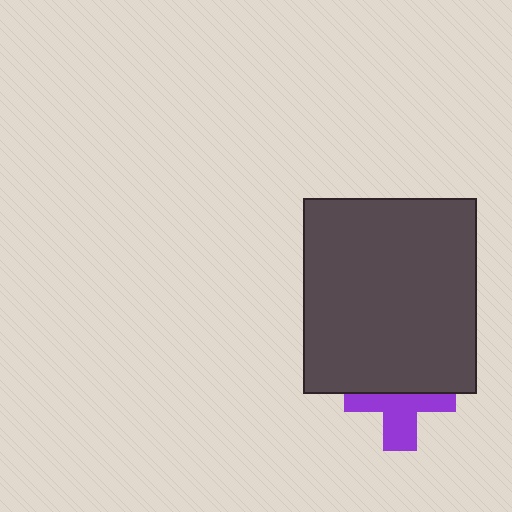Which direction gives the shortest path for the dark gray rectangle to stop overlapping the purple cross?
Moving up gives the shortest separation.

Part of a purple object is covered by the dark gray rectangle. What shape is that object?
It is a cross.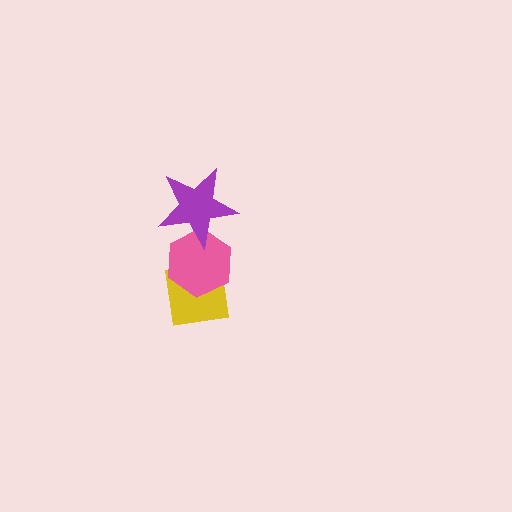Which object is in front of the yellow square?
The pink hexagon is in front of the yellow square.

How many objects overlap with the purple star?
1 object overlaps with the purple star.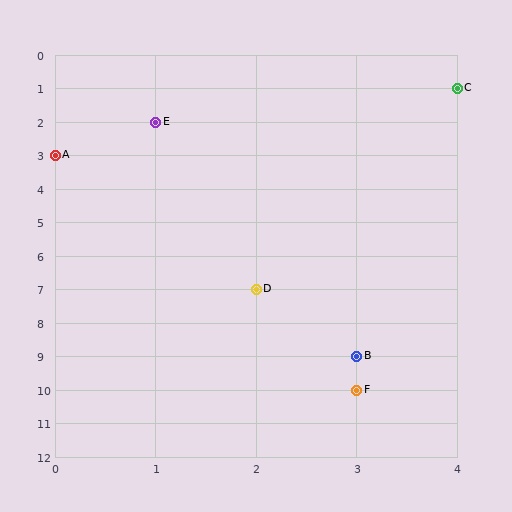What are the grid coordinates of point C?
Point C is at grid coordinates (4, 1).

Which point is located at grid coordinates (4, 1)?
Point C is at (4, 1).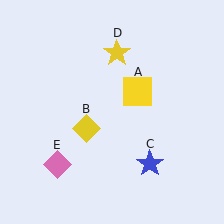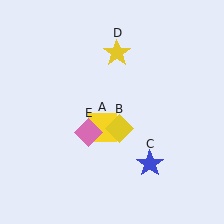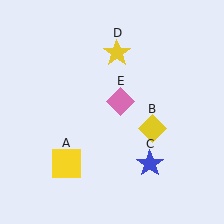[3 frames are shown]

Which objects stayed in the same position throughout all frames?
Blue star (object C) and yellow star (object D) remained stationary.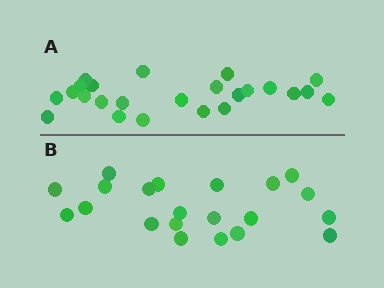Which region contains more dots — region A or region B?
Region A (the top region) has more dots.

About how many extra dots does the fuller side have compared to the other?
Region A has just a few more — roughly 2 or 3 more dots than region B.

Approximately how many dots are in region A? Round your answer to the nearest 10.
About 20 dots. (The exact count is 24, which rounds to 20.)